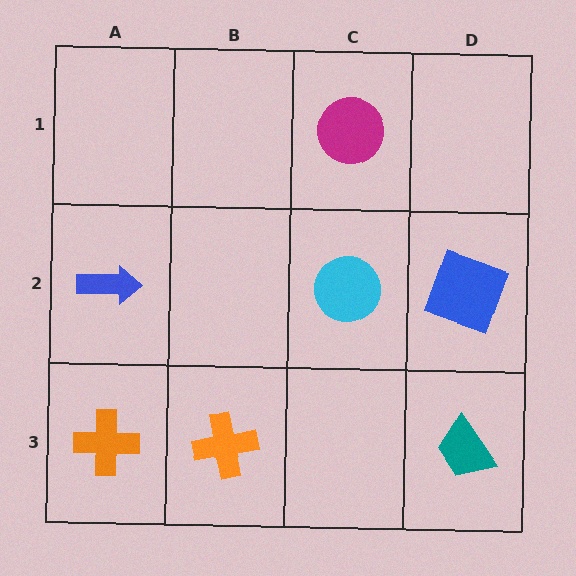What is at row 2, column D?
A blue square.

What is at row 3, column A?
An orange cross.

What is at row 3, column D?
A teal trapezoid.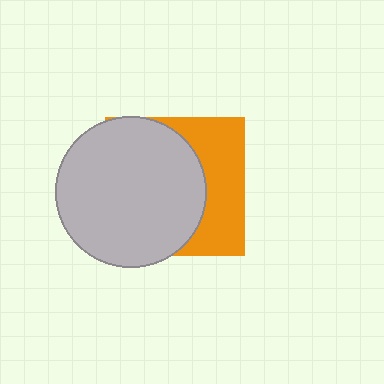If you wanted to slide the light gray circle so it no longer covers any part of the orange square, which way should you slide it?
Slide it left — that is the most direct way to separate the two shapes.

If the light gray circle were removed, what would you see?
You would see the complete orange square.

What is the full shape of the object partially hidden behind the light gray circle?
The partially hidden object is an orange square.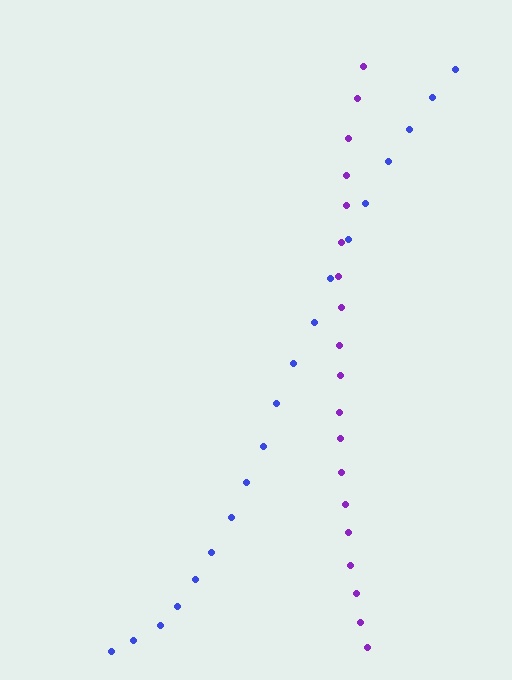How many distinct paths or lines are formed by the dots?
There are 2 distinct paths.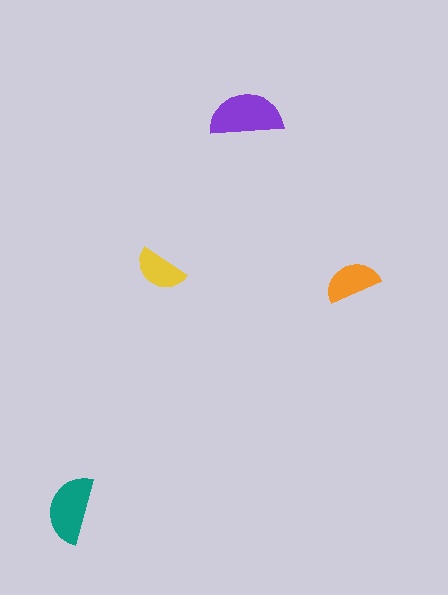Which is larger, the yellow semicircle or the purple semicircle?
The purple one.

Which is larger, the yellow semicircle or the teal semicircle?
The teal one.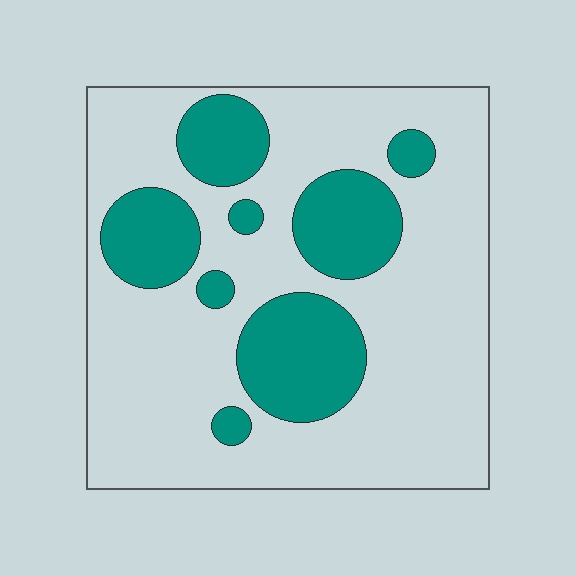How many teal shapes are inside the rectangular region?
8.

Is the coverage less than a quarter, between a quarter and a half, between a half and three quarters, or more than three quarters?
Between a quarter and a half.